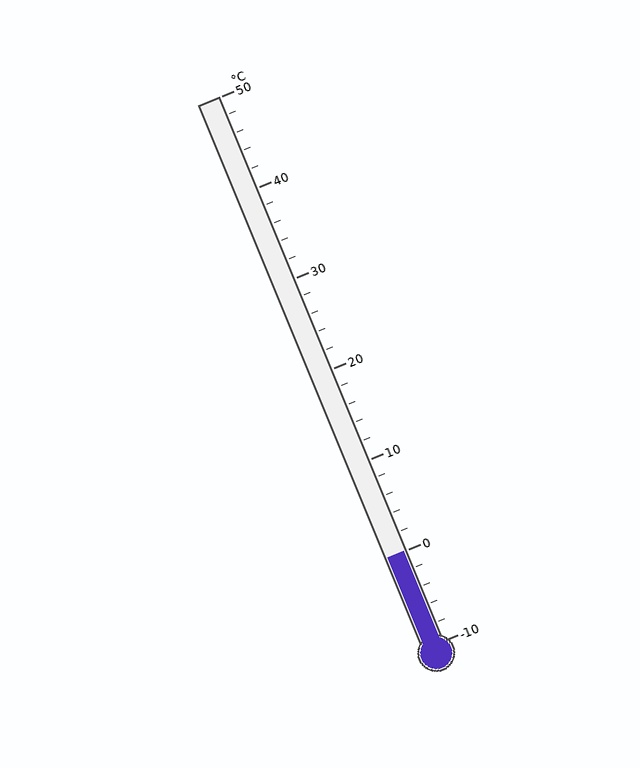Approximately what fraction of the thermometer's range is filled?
The thermometer is filled to approximately 15% of its range.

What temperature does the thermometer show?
The thermometer shows approximately 0°C.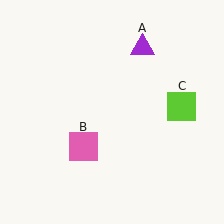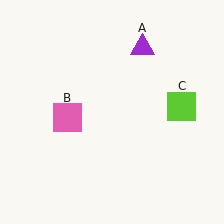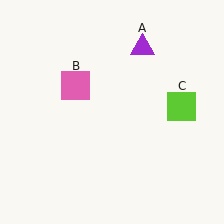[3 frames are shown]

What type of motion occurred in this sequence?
The pink square (object B) rotated clockwise around the center of the scene.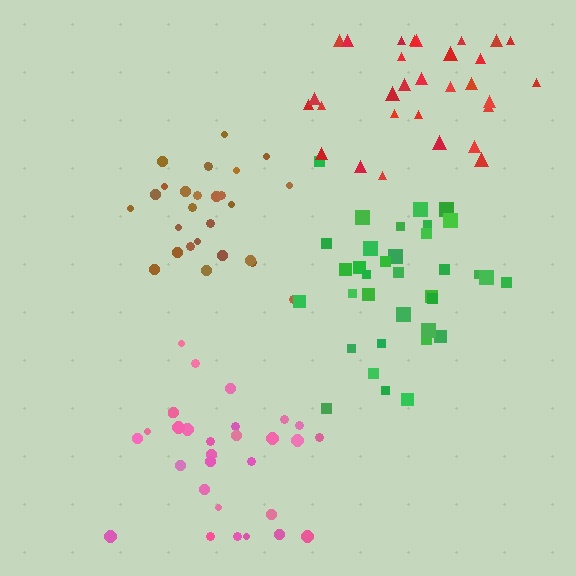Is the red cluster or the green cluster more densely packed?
Green.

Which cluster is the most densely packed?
Green.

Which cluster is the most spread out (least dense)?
Red.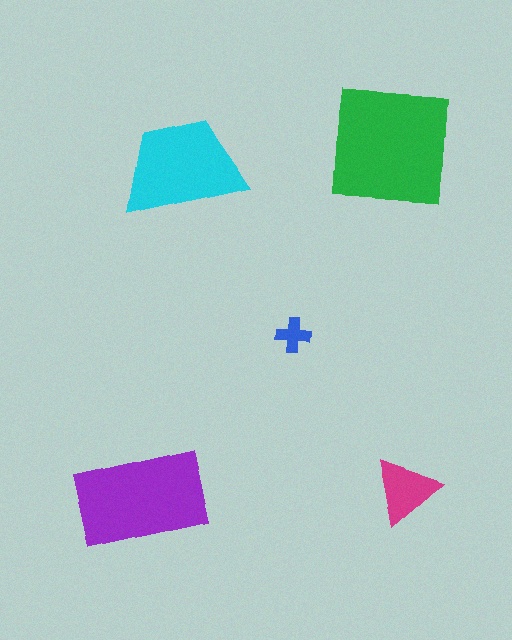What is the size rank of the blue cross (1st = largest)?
5th.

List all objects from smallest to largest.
The blue cross, the magenta triangle, the cyan trapezoid, the purple rectangle, the green square.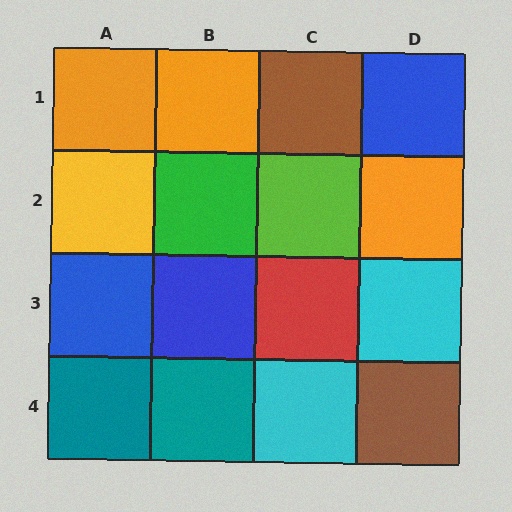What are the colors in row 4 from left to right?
Teal, teal, cyan, brown.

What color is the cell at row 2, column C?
Lime.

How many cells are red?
1 cell is red.